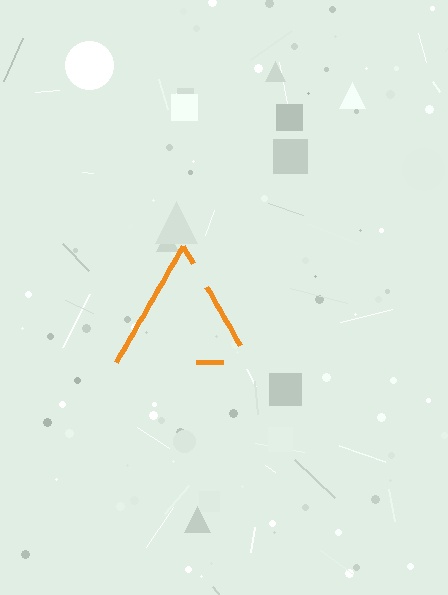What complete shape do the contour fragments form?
The contour fragments form a triangle.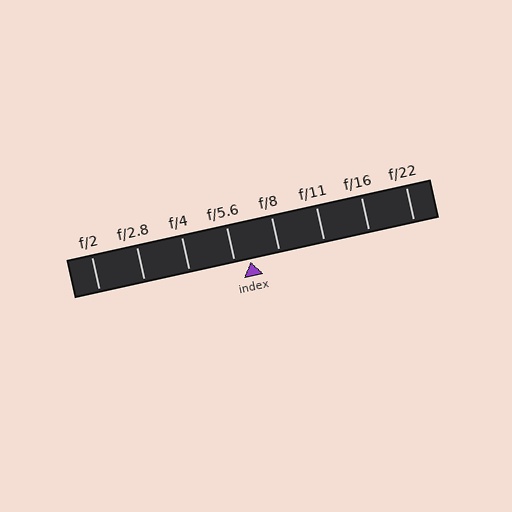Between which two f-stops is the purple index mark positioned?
The index mark is between f/5.6 and f/8.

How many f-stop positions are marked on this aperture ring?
There are 8 f-stop positions marked.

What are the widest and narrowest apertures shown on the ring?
The widest aperture shown is f/2 and the narrowest is f/22.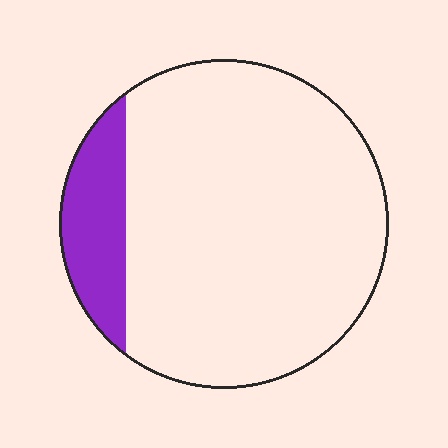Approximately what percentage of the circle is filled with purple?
Approximately 15%.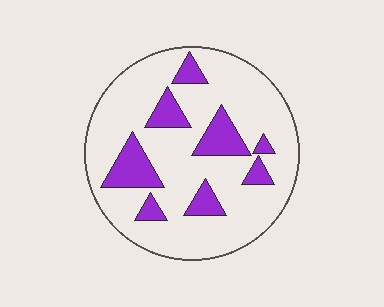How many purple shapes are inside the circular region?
8.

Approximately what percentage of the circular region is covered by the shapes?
Approximately 20%.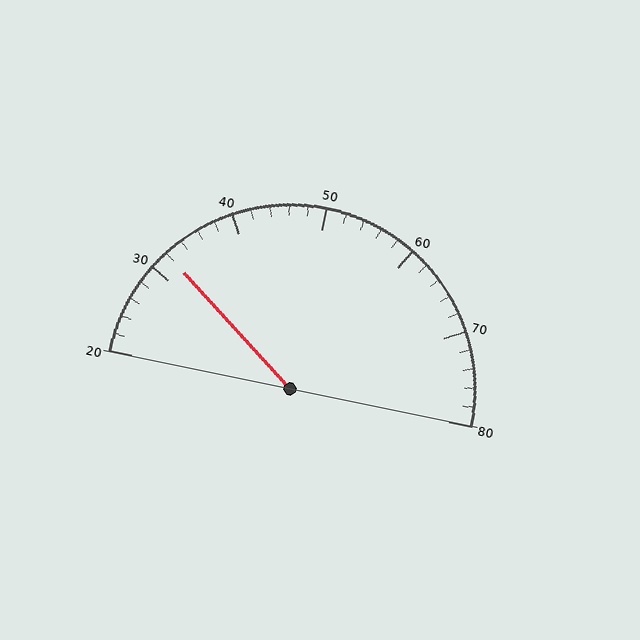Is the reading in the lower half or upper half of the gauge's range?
The reading is in the lower half of the range (20 to 80).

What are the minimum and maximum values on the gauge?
The gauge ranges from 20 to 80.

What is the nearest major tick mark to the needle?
The nearest major tick mark is 30.